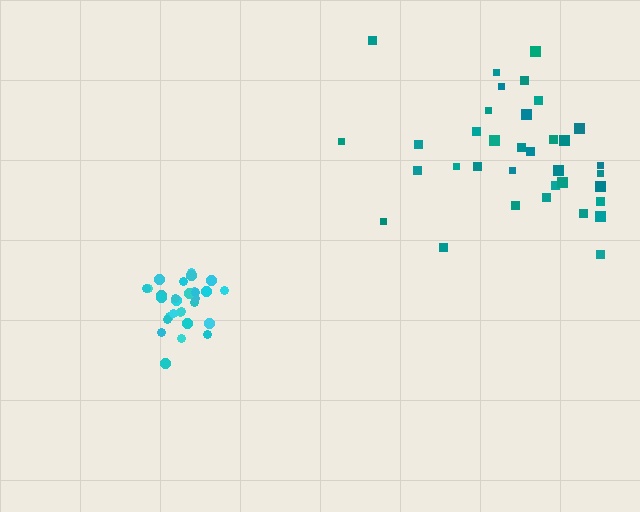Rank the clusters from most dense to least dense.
cyan, teal.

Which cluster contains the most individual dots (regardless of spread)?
Teal (35).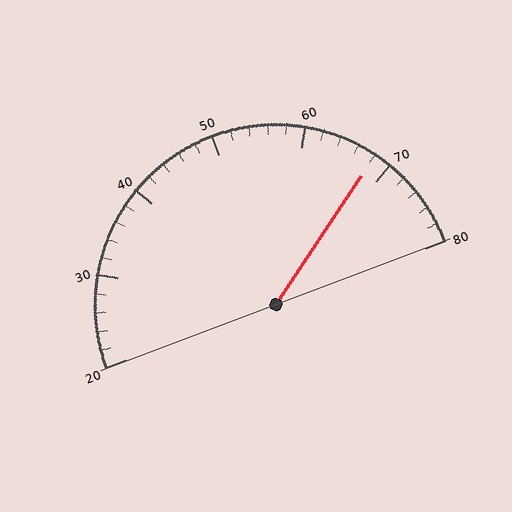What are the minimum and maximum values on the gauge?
The gauge ranges from 20 to 80.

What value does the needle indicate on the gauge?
The needle indicates approximately 68.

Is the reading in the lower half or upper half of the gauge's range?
The reading is in the upper half of the range (20 to 80).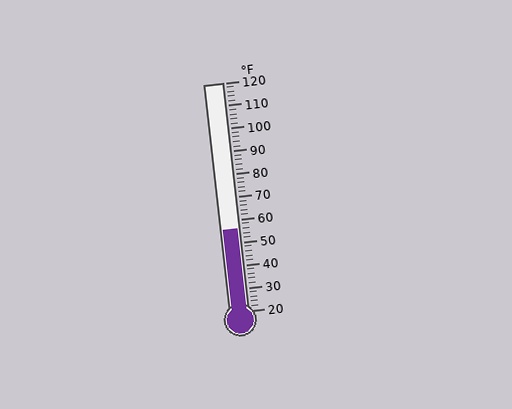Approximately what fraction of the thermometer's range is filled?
The thermometer is filled to approximately 35% of its range.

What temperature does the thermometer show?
The thermometer shows approximately 56°F.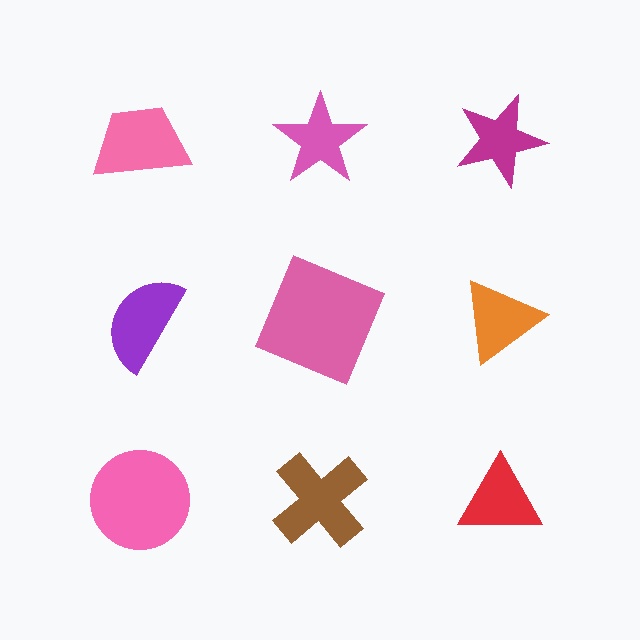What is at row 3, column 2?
A brown cross.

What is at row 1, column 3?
A magenta star.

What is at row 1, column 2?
A pink star.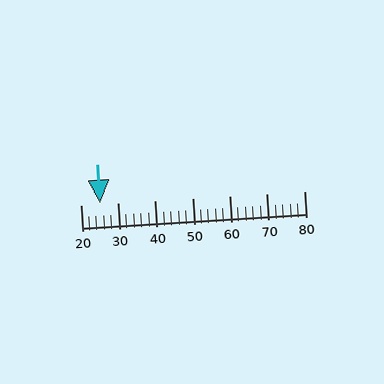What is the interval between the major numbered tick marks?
The major tick marks are spaced 10 units apart.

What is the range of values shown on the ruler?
The ruler shows values from 20 to 80.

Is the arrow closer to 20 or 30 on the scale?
The arrow is closer to 30.